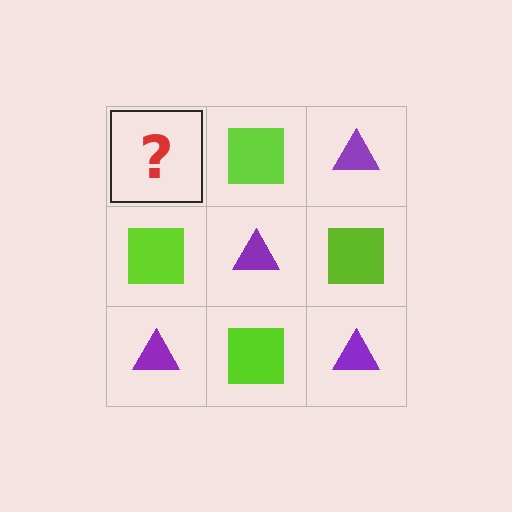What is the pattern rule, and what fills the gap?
The rule is that it alternates purple triangle and lime square in a checkerboard pattern. The gap should be filled with a purple triangle.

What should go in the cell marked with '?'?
The missing cell should contain a purple triangle.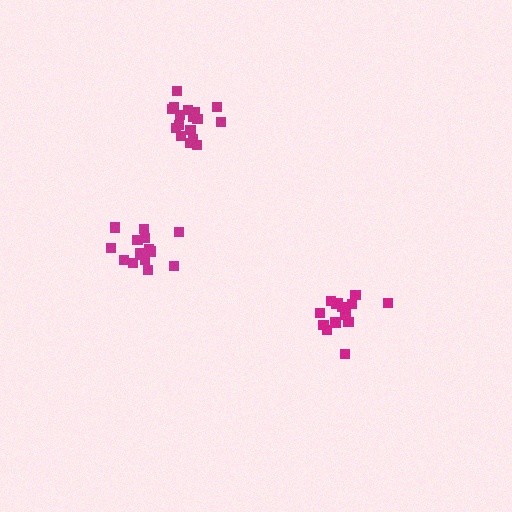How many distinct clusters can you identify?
There are 3 distinct clusters.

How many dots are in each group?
Group 1: 16 dots, Group 2: 18 dots, Group 3: 16 dots (50 total).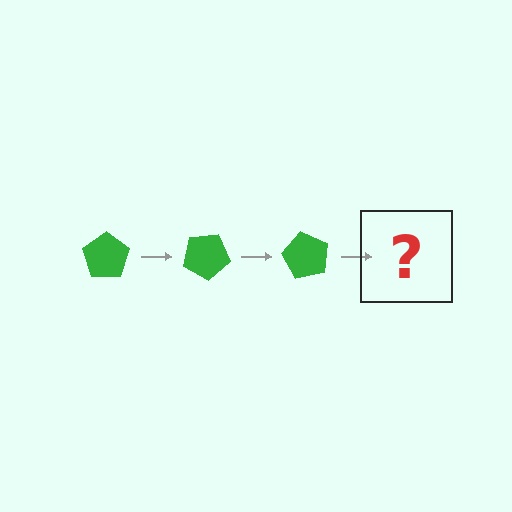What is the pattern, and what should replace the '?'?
The pattern is that the pentagon rotates 30 degrees each step. The '?' should be a green pentagon rotated 90 degrees.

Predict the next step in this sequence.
The next step is a green pentagon rotated 90 degrees.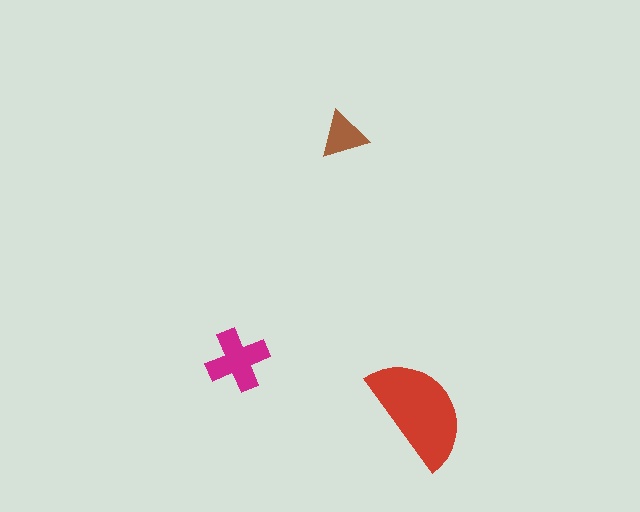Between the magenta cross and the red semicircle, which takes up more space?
The red semicircle.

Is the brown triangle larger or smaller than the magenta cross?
Smaller.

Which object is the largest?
The red semicircle.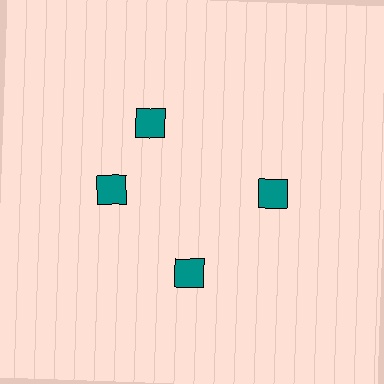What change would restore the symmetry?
The symmetry would be restored by rotating it back into even spacing with its neighbors so that all 4 diamonds sit at equal angles and equal distance from the center.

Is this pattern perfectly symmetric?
No. The 4 teal diamonds are arranged in a ring, but one element near the 12 o'clock position is rotated out of alignment along the ring, breaking the 4-fold rotational symmetry.